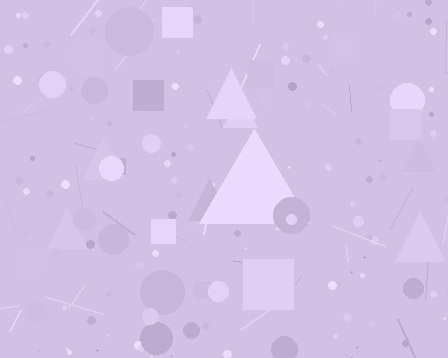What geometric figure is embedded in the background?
A triangle is embedded in the background.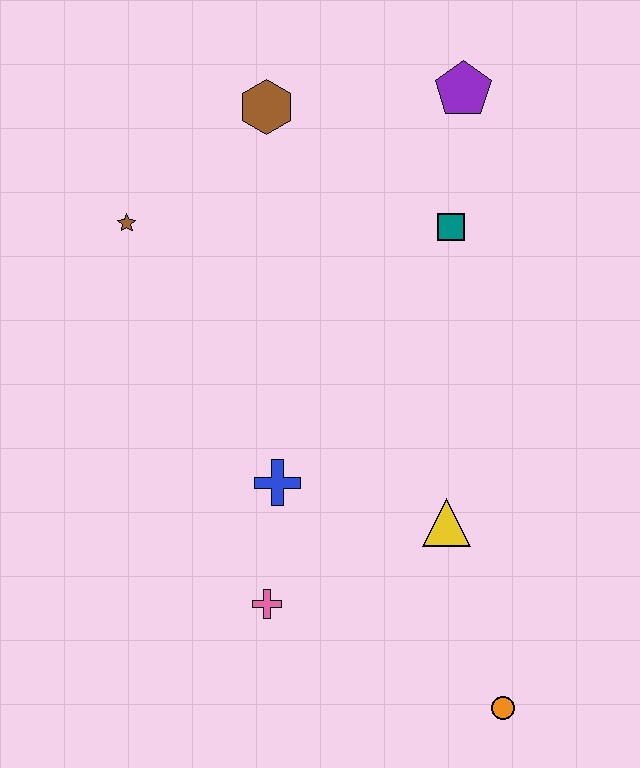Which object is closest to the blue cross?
The pink cross is closest to the blue cross.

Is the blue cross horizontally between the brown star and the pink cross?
No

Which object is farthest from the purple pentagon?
The orange circle is farthest from the purple pentagon.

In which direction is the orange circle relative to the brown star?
The orange circle is below the brown star.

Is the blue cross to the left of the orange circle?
Yes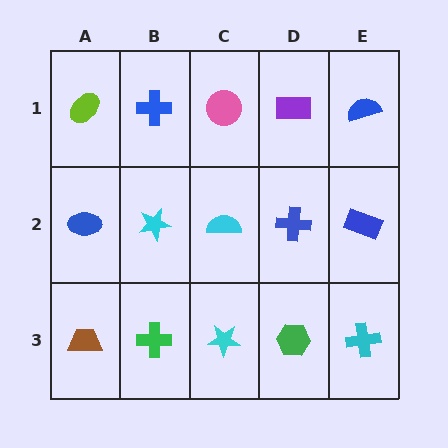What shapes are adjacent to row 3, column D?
A blue cross (row 2, column D), a cyan star (row 3, column C), a cyan cross (row 3, column E).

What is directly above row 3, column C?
A cyan semicircle.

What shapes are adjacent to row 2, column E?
A blue semicircle (row 1, column E), a cyan cross (row 3, column E), a blue cross (row 2, column D).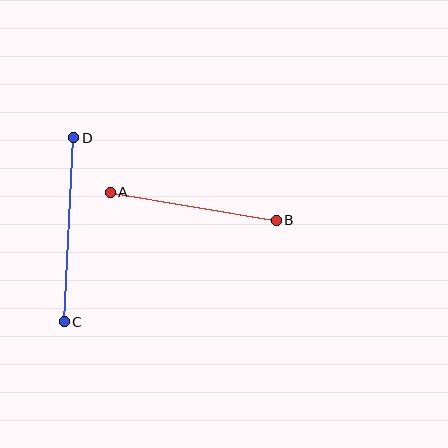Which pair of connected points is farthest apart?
Points C and D are farthest apart.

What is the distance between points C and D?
The distance is approximately 184 pixels.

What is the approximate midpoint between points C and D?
The midpoint is at approximately (69, 230) pixels.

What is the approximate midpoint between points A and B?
The midpoint is at approximately (193, 206) pixels.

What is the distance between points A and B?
The distance is approximately 168 pixels.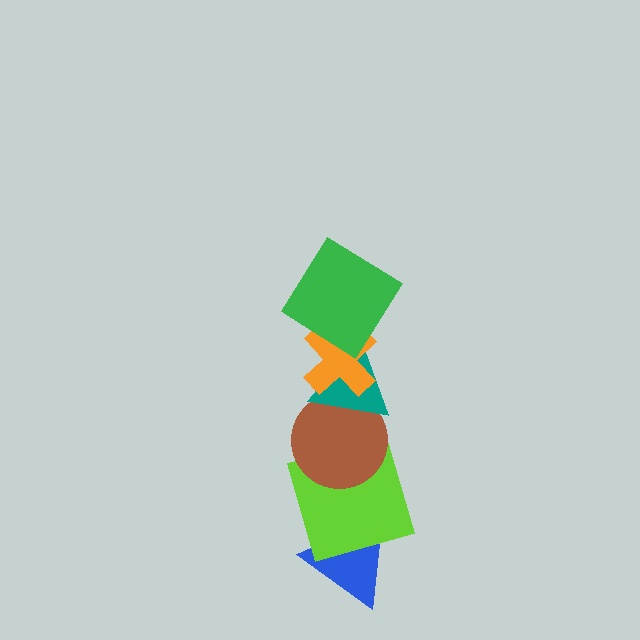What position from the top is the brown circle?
The brown circle is 4th from the top.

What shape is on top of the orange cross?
The green diamond is on top of the orange cross.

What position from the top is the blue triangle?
The blue triangle is 6th from the top.